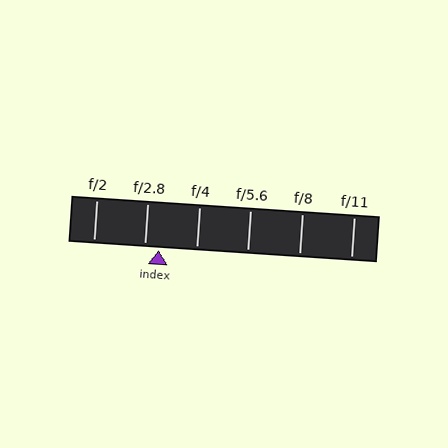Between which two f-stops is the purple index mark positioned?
The index mark is between f/2.8 and f/4.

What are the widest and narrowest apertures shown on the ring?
The widest aperture shown is f/2 and the narrowest is f/11.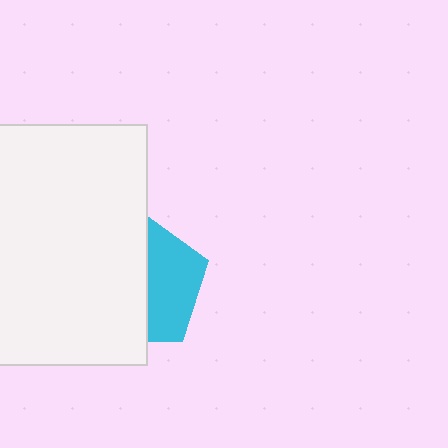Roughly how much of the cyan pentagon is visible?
A small part of it is visible (roughly 42%).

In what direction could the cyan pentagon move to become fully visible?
The cyan pentagon could move right. That would shift it out from behind the white rectangle entirely.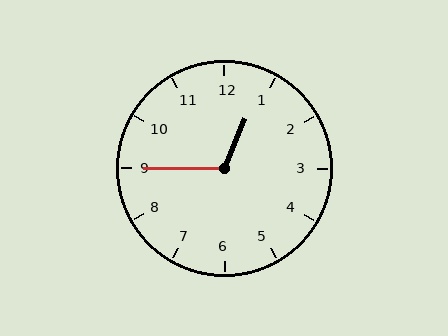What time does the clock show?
12:45.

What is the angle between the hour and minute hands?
Approximately 112 degrees.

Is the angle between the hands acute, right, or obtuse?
It is obtuse.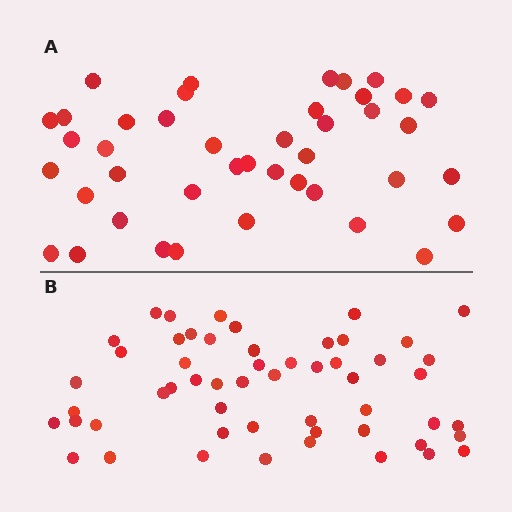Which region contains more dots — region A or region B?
Region B (the bottom region) has more dots.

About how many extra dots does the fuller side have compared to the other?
Region B has roughly 12 or so more dots than region A.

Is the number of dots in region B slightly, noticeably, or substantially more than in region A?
Region B has noticeably more, but not dramatically so. The ratio is roughly 1.3 to 1.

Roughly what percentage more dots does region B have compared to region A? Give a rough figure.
About 30% more.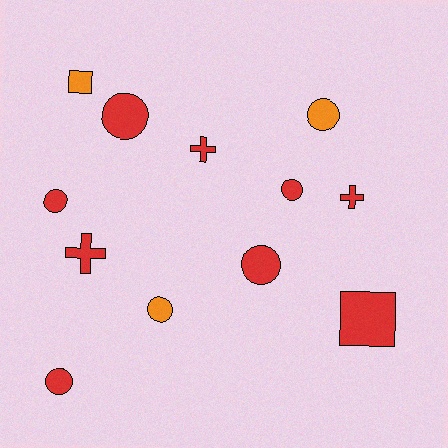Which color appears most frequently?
Red, with 9 objects.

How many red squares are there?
There is 1 red square.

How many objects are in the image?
There are 12 objects.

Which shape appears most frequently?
Circle, with 7 objects.